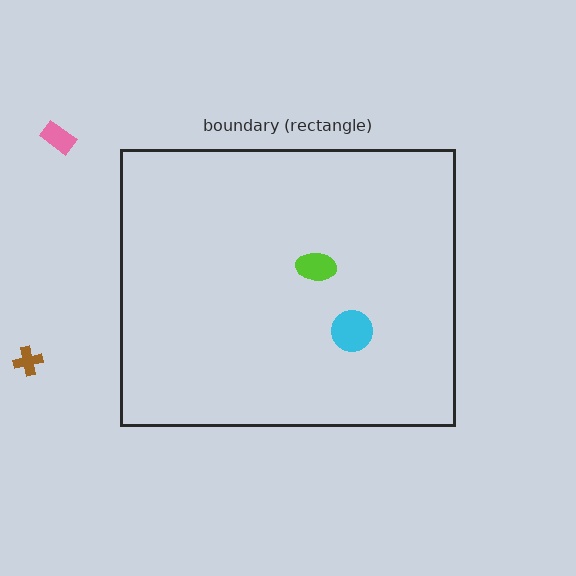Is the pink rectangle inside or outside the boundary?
Outside.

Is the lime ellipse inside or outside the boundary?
Inside.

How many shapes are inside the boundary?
2 inside, 2 outside.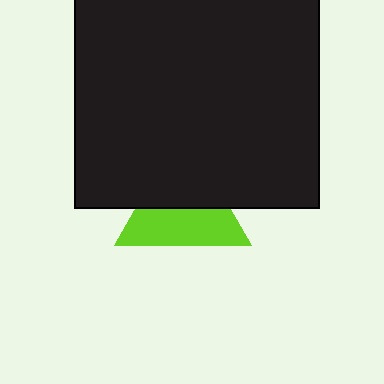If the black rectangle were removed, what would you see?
You would see the complete lime triangle.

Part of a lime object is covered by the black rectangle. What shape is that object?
It is a triangle.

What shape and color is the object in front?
The object in front is a black rectangle.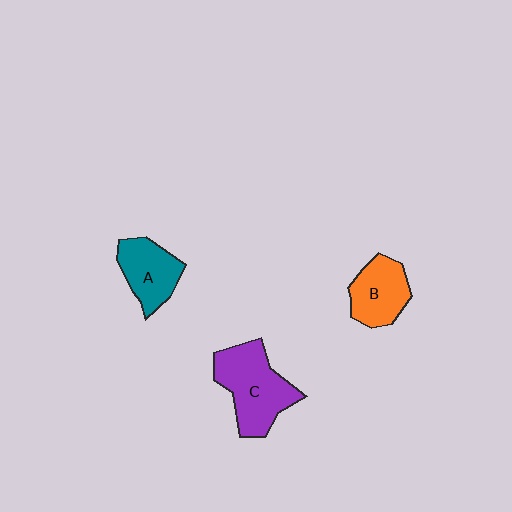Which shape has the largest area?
Shape C (purple).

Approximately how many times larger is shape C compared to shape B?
Approximately 1.5 times.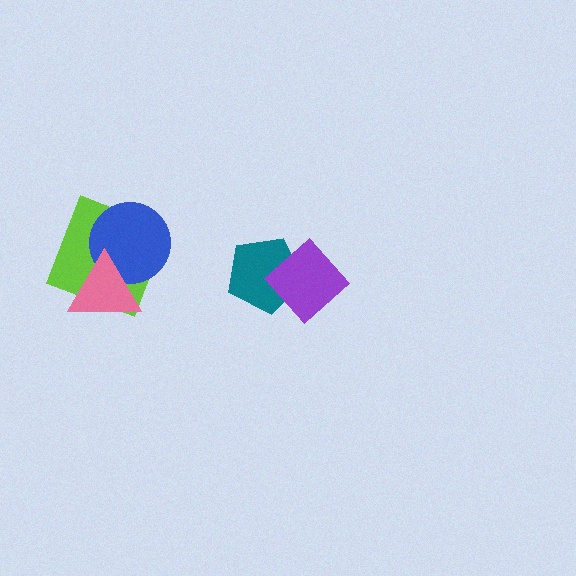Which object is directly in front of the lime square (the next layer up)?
The blue circle is directly in front of the lime square.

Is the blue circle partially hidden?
Yes, it is partially covered by another shape.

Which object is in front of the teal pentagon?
The purple diamond is in front of the teal pentagon.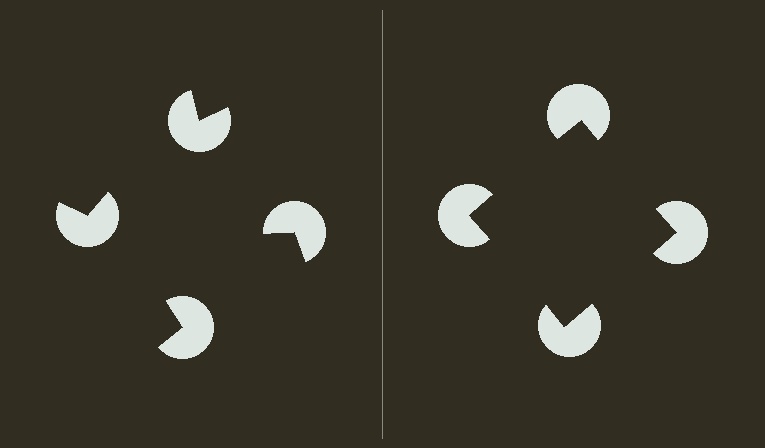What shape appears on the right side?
An illusory square.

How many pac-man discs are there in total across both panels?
8 — 4 on each side.